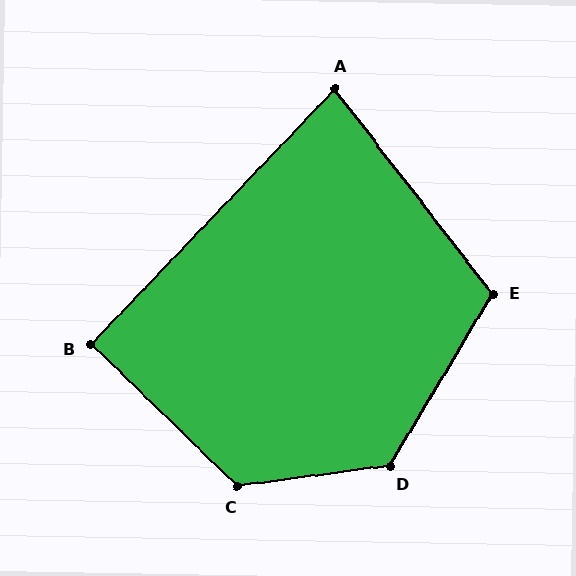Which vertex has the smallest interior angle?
A, at approximately 81 degrees.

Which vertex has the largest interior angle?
D, at approximately 129 degrees.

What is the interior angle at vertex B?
Approximately 91 degrees (approximately right).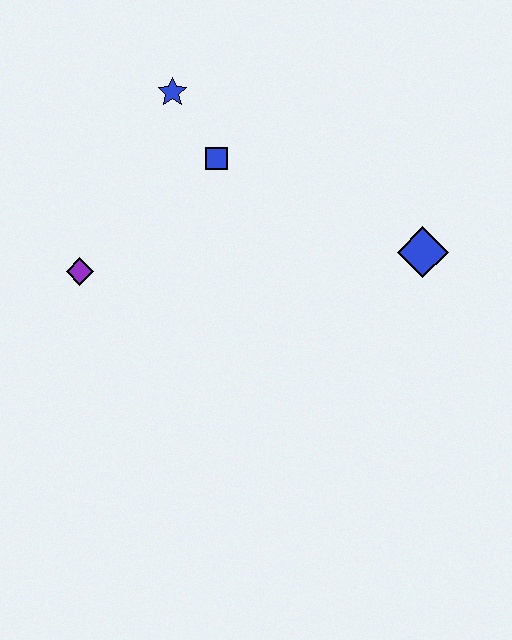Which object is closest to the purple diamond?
The blue square is closest to the purple diamond.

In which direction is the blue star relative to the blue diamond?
The blue star is to the left of the blue diamond.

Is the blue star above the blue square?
Yes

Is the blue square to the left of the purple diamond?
No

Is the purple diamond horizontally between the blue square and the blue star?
No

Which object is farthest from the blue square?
The blue diamond is farthest from the blue square.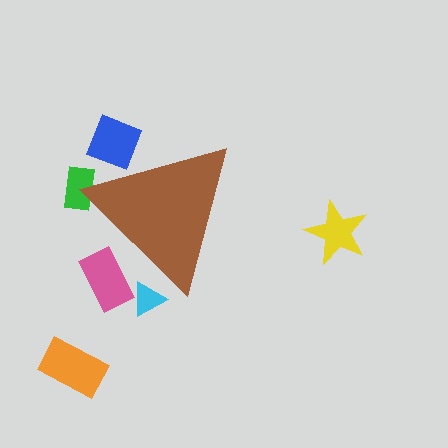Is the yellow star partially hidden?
No, the yellow star is fully visible.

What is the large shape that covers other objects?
A brown triangle.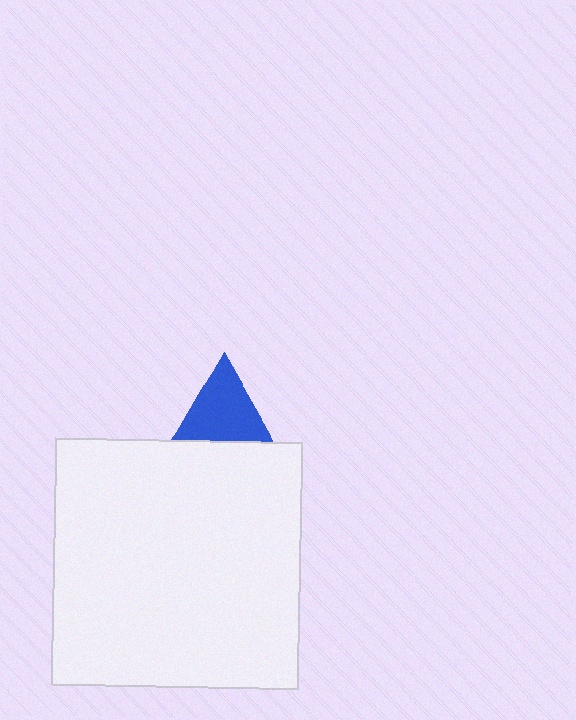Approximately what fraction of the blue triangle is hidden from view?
Roughly 46% of the blue triangle is hidden behind the white square.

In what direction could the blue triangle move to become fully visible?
The blue triangle could move up. That would shift it out from behind the white square entirely.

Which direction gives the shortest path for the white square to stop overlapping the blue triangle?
Moving down gives the shortest separation.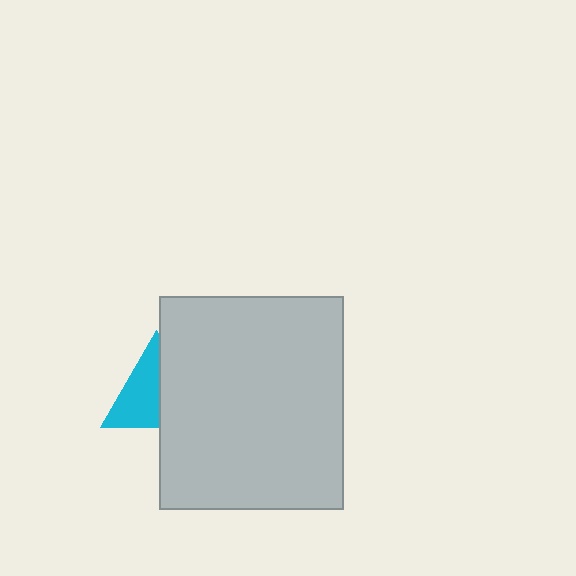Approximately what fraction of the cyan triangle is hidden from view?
Roughly 44% of the cyan triangle is hidden behind the light gray rectangle.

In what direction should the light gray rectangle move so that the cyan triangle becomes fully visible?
The light gray rectangle should move right. That is the shortest direction to clear the overlap and leave the cyan triangle fully visible.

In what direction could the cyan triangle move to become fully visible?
The cyan triangle could move left. That would shift it out from behind the light gray rectangle entirely.